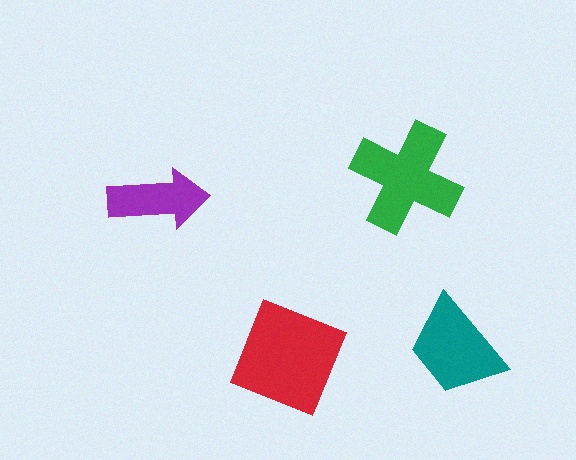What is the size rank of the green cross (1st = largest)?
2nd.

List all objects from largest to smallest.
The red diamond, the green cross, the teal trapezoid, the purple arrow.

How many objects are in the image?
There are 4 objects in the image.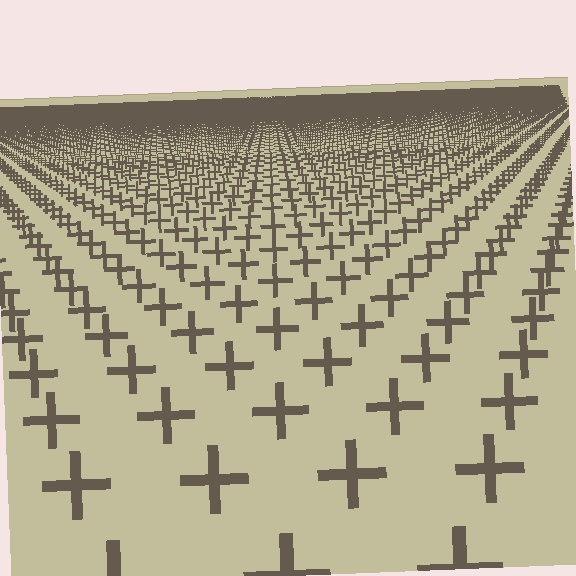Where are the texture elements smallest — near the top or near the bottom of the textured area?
Near the top.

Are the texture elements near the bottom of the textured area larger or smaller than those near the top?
Larger. Near the bottom, elements are closer to the viewer and appear at a bigger on-screen size.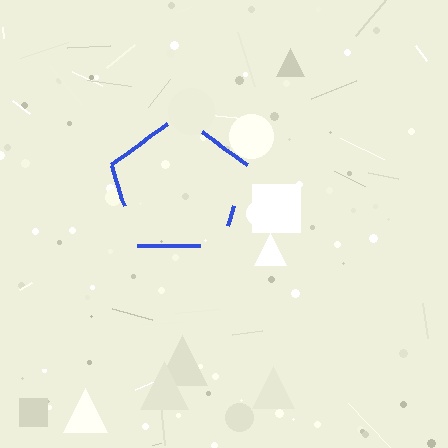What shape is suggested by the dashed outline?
The dashed outline suggests a pentagon.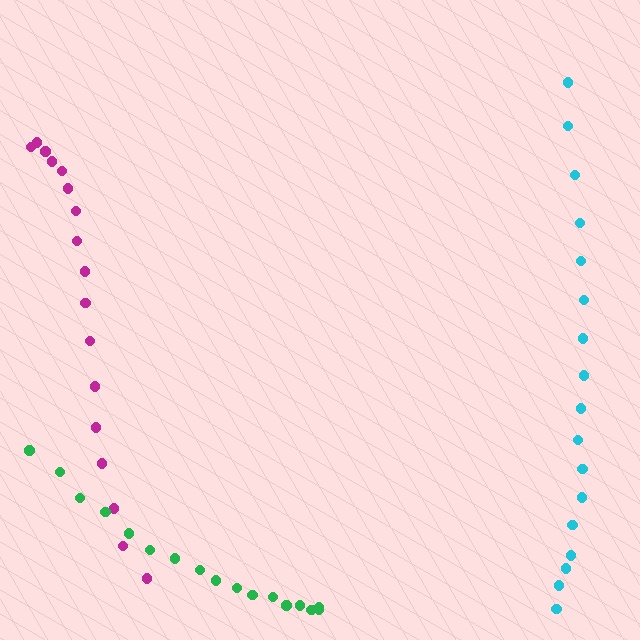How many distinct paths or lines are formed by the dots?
There are 3 distinct paths.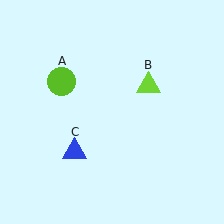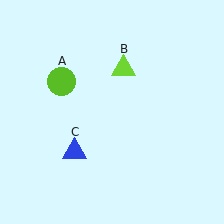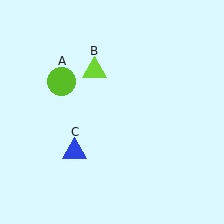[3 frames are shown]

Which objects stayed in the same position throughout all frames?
Lime circle (object A) and blue triangle (object C) remained stationary.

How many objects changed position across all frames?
1 object changed position: lime triangle (object B).